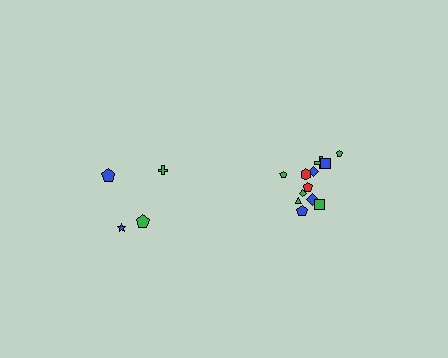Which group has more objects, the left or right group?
The right group.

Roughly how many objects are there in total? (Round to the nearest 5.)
Roughly 15 objects in total.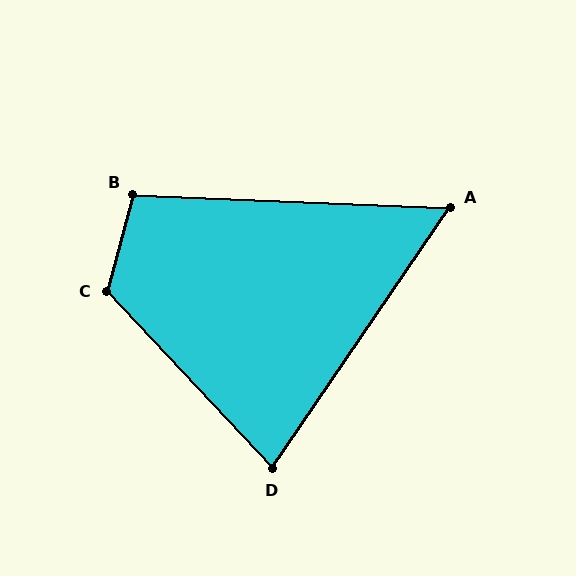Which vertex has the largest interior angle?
C, at approximately 122 degrees.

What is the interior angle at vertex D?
Approximately 77 degrees (acute).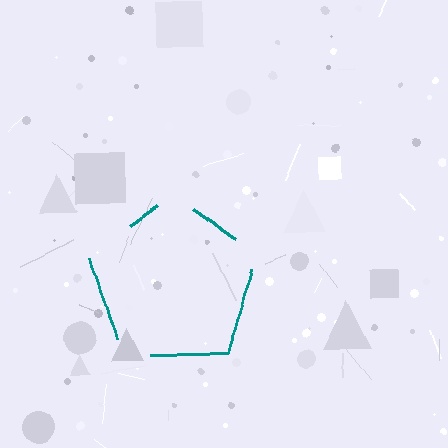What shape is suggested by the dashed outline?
The dashed outline suggests a pentagon.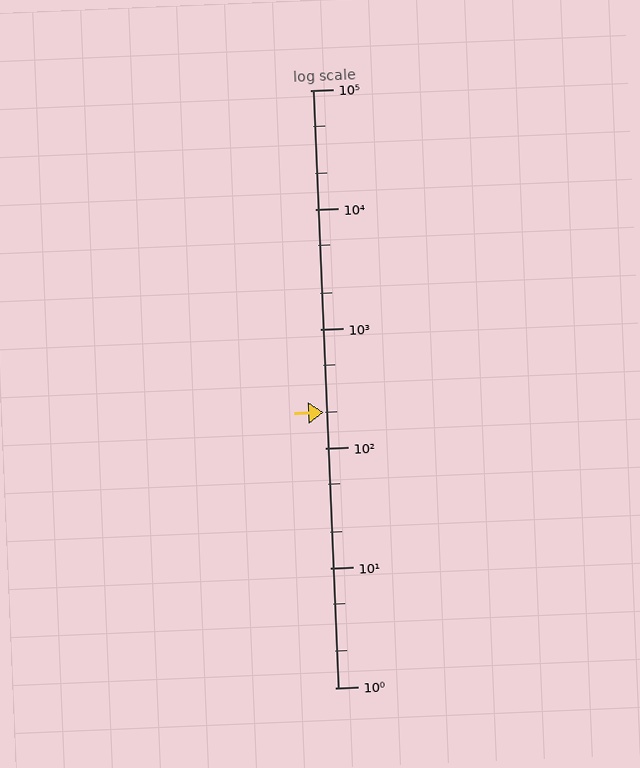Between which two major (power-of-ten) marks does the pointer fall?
The pointer is between 100 and 1000.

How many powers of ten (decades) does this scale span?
The scale spans 5 decades, from 1 to 100000.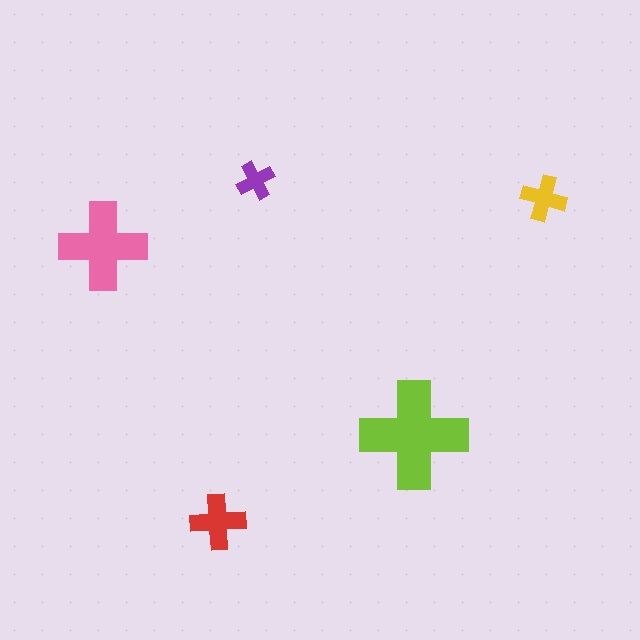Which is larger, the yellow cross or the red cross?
The red one.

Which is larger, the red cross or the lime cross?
The lime one.